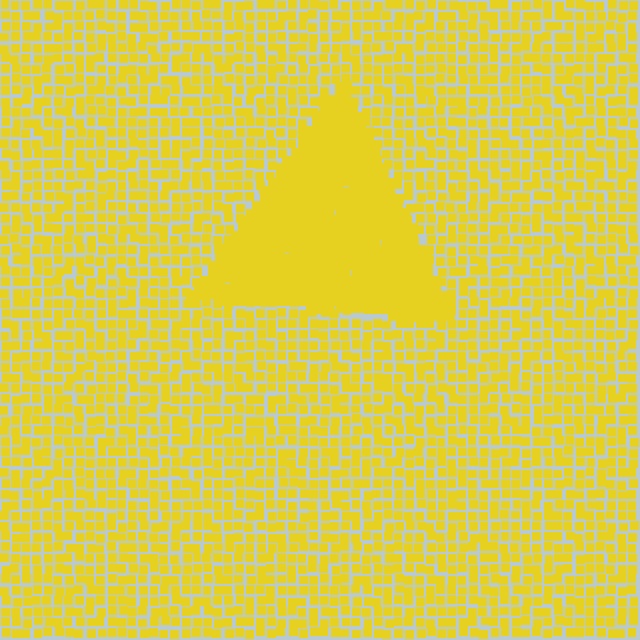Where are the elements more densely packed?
The elements are more densely packed inside the triangle boundary.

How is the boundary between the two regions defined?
The boundary is defined by a change in element density (approximately 2.0x ratio). All elements are the same color, size, and shape.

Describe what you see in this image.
The image contains small yellow elements arranged at two different densities. A triangle-shaped region is visible where the elements are more densely packed than the surrounding area.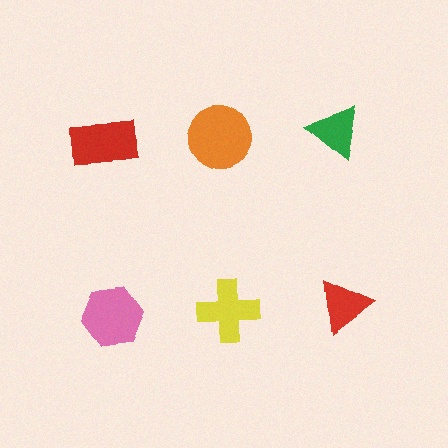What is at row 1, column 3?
A green triangle.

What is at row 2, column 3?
A red triangle.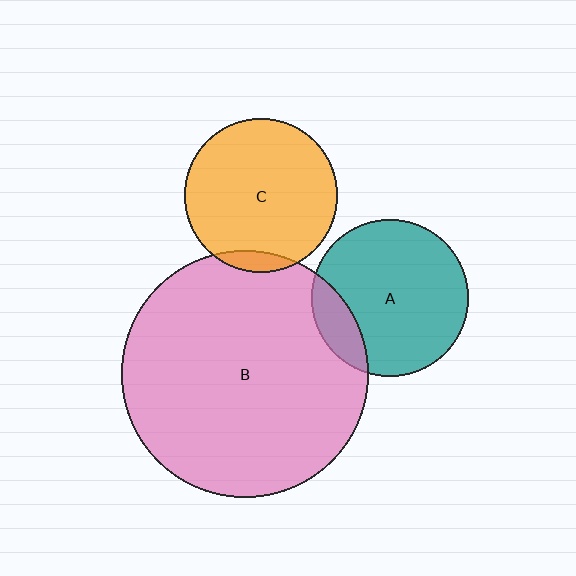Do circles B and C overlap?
Yes.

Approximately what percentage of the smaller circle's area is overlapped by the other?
Approximately 5%.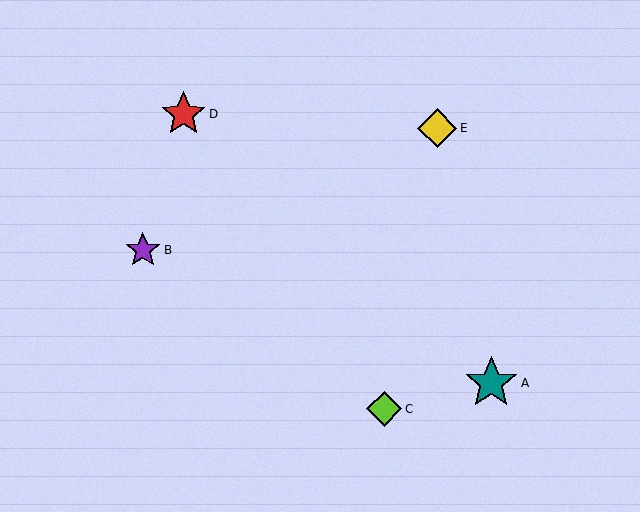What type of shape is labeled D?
Shape D is a red star.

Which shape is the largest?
The teal star (labeled A) is the largest.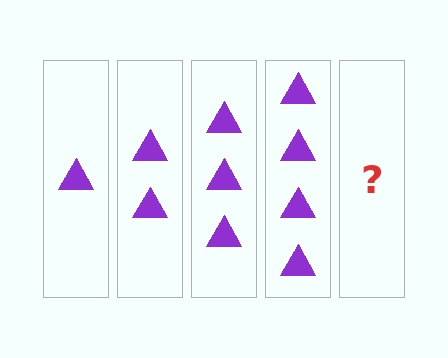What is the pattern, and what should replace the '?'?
The pattern is that each step adds one more triangle. The '?' should be 5 triangles.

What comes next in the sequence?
The next element should be 5 triangles.